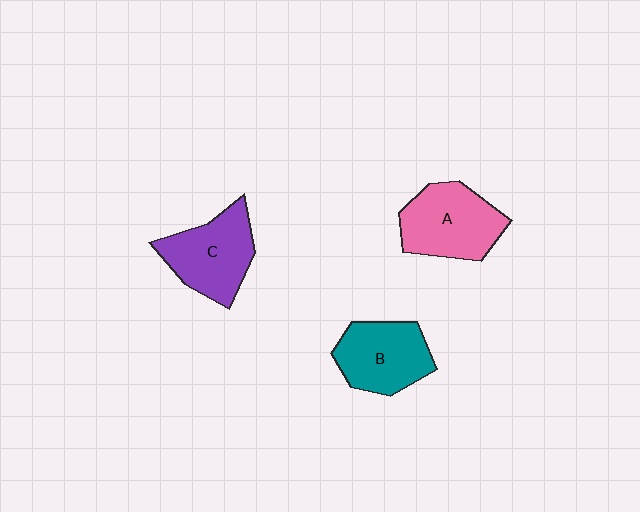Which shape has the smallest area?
Shape B (teal).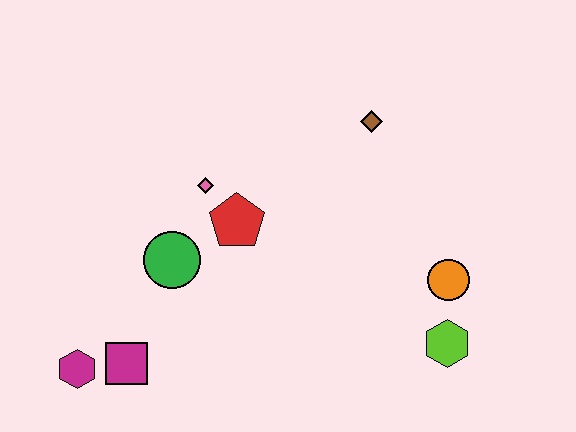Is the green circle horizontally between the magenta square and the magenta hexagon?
No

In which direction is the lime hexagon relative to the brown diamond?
The lime hexagon is below the brown diamond.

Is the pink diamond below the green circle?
No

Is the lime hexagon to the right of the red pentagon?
Yes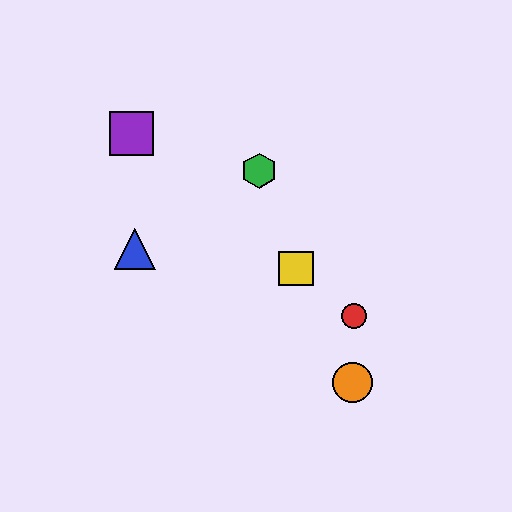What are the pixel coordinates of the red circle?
The red circle is at (354, 316).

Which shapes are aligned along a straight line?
The red circle, the yellow square, the purple square are aligned along a straight line.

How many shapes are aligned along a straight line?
3 shapes (the red circle, the yellow square, the purple square) are aligned along a straight line.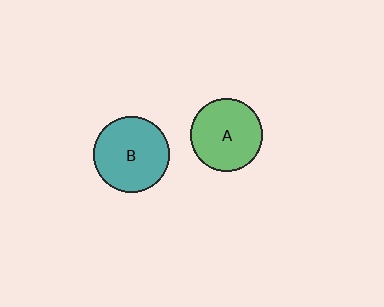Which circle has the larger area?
Circle B (teal).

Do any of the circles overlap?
No, none of the circles overlap.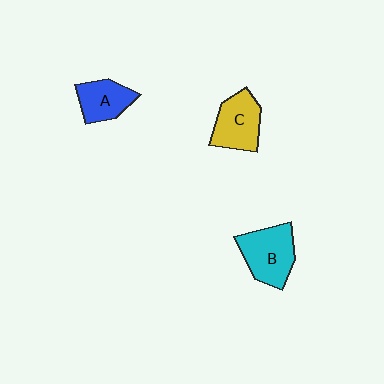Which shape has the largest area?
Shape B (cyan).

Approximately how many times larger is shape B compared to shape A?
Approximately 1.4 times.